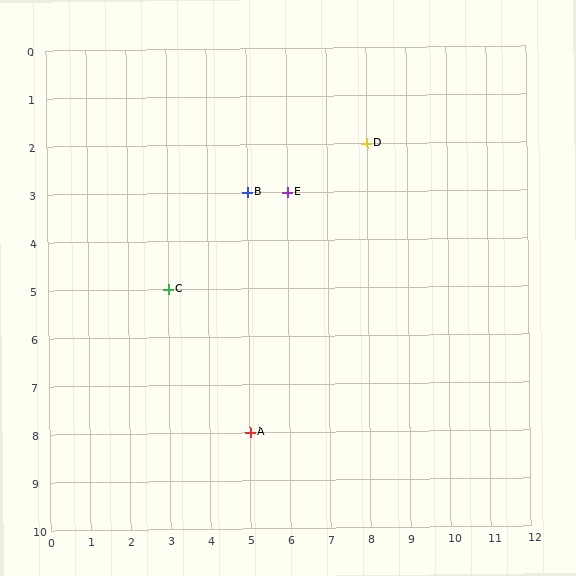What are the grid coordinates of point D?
Point D is at grid coordinates (8, 2).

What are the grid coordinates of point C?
Point C is at grid coordinates (3, 5).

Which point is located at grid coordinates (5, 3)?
Point B is at (5, 3).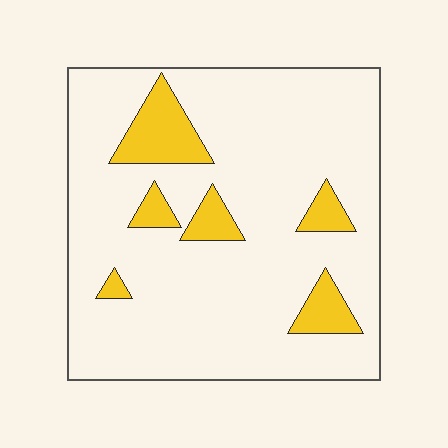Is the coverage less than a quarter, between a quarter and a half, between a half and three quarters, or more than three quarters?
Less than a quarter.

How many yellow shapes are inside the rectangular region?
6.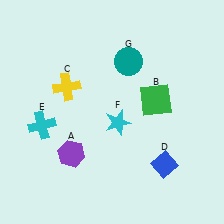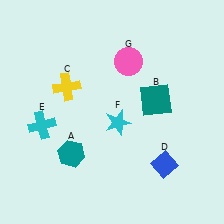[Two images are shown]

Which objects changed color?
A changed from purple to teal. B changed from green to teal. G changed from teal to pink.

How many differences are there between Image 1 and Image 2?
There are 3 differences between the two images.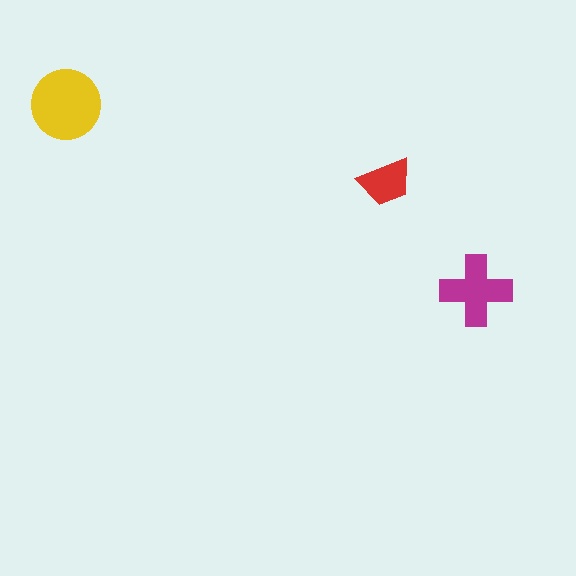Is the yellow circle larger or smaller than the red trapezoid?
Larger.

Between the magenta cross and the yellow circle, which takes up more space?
The yellow circle.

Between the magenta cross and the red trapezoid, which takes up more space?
The magenta cross.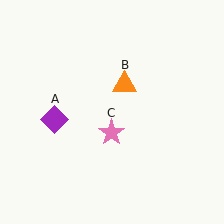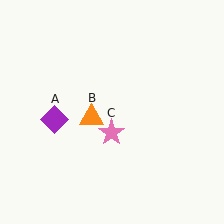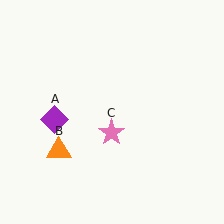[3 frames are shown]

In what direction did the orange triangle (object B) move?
The orange triangle (object B) moved down and to the left.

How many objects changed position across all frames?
1 object changed position: orange triangle (object B).